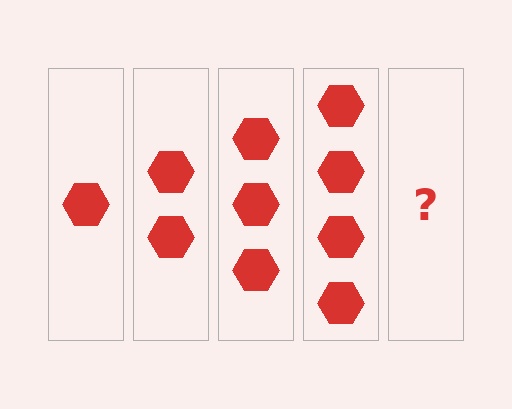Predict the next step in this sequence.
The next step is 5 hexagons.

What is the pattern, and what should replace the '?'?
The pattern is that each step adds one more hexagon. The '?' should be 5 hexagons.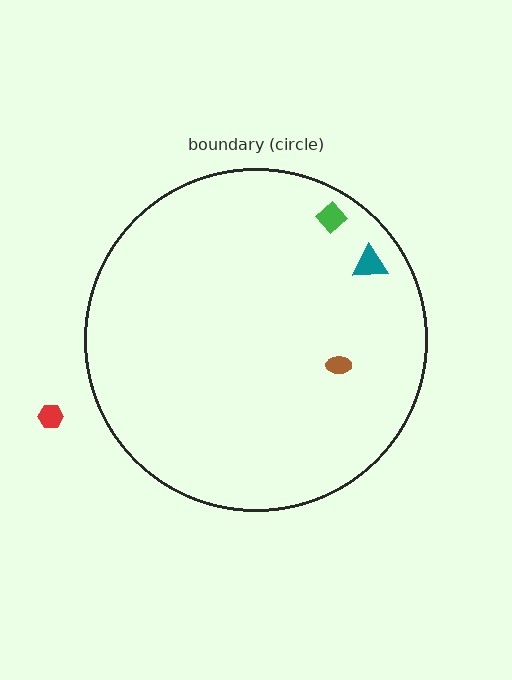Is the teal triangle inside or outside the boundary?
Inside.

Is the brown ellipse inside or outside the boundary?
Inside.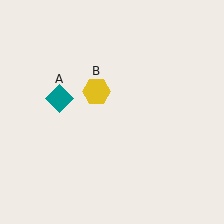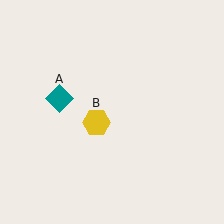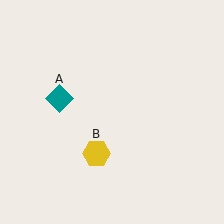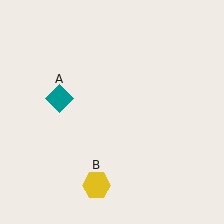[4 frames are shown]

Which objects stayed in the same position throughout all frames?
Teal diamond (object A) remained stationary.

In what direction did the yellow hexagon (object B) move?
The yellow hexagon (object B) moved down.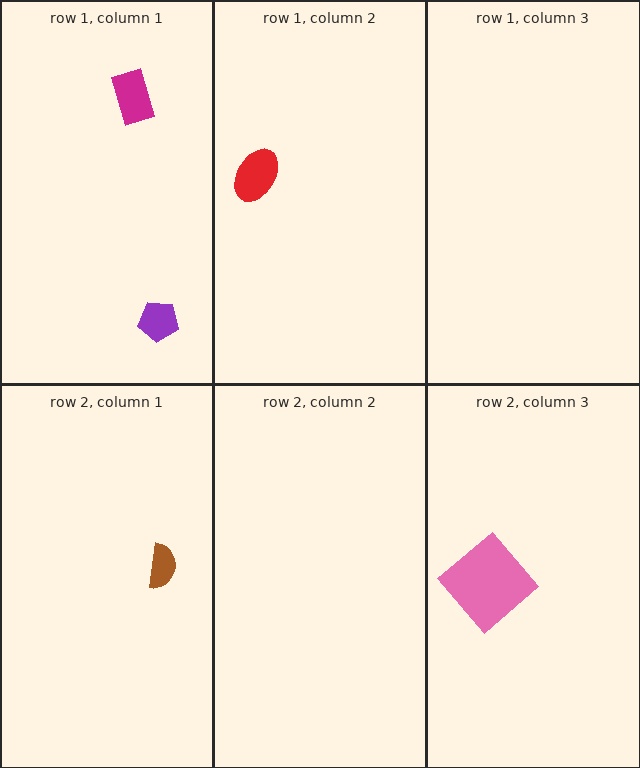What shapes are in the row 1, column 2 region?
The red ellipse.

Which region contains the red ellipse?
The row 1, column 2 region.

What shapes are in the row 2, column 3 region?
The pink diamond.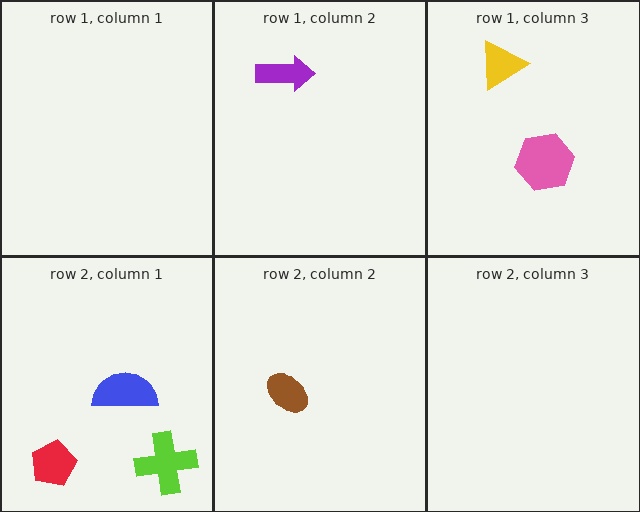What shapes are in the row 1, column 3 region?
The yellow triangle, the pink hexagon.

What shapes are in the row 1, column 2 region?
The purple arrow.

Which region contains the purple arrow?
The row 1, column 2 region.